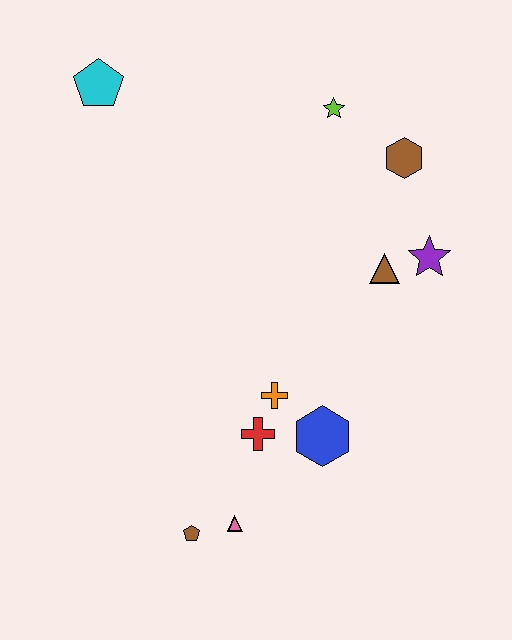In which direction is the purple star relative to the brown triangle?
The purple star is to the right of the brown triangle.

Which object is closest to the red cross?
The orange cross is closest to the red cross.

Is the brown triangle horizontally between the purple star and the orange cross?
Yes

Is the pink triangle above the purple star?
No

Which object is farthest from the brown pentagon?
The cyan pentagon is farthest from the brown pentagon.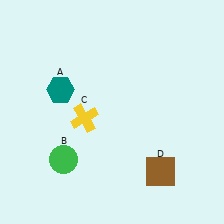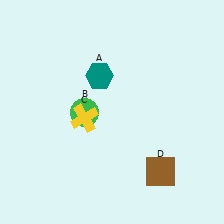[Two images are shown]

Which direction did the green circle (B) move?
The green circle (B) moved up.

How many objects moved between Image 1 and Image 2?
2 objects moved between the two images.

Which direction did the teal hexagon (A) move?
The teal hexagon (A) moved right.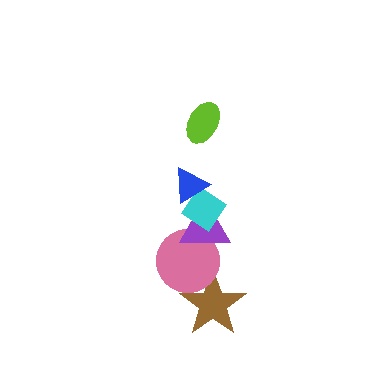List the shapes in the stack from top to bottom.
From top to bottom: the lime ellipse, the blue triangle, the cyan diamond, the purple triangle, the pink circle, the brown star.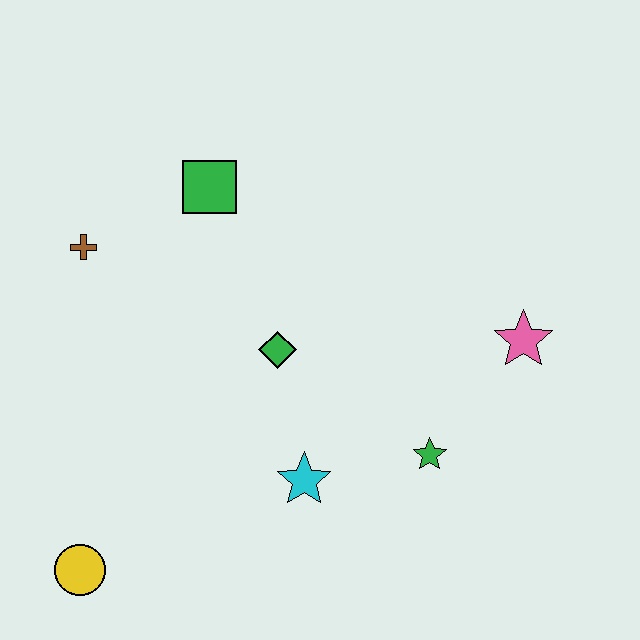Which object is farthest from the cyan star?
The brown cross is farthest from the cyan star.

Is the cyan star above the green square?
No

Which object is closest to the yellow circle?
The cyan star is closest to the yellow circle.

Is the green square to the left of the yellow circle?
No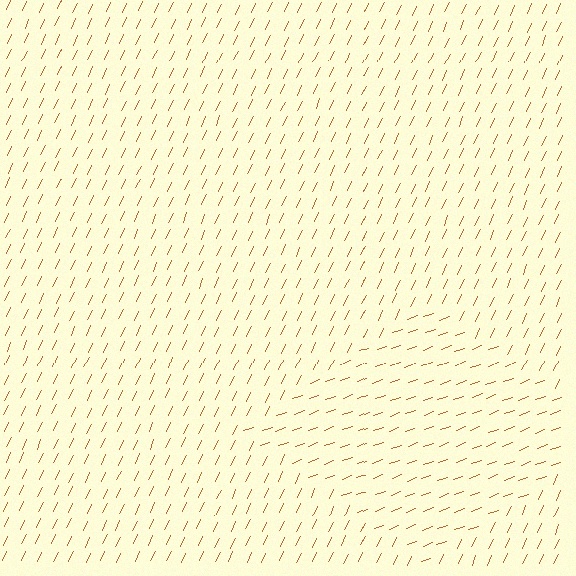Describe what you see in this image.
The image is filled with small brown line segments. A diamond region in the image has lines oriented differently from the surrounding lines, creating a visible texture boundary.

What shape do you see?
I see a diamond.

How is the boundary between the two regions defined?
The boundary is defined purely by a change in line orientation (approximately 45 degrees difference). All lines are the same color and thickness.